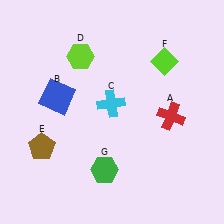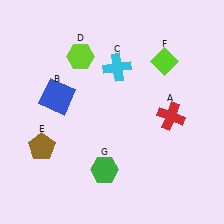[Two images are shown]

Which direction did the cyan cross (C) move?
The cyan cross (C) moved up.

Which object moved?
The cyan cross (C) moved up.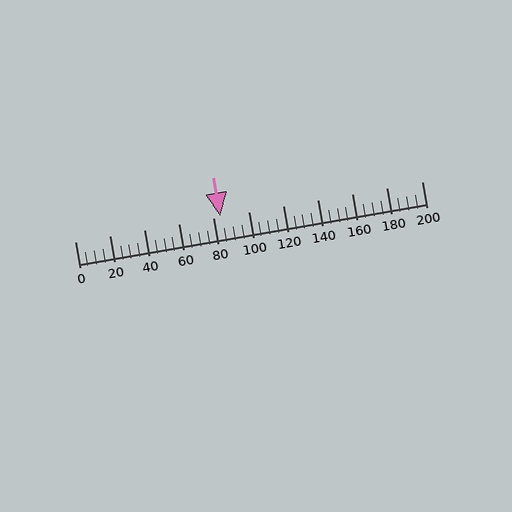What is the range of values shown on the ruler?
The ruler shows values from 0 to 200.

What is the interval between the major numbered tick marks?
The major tick marks are spaced 20 units apart.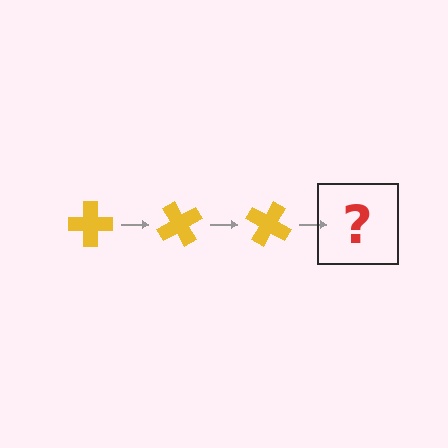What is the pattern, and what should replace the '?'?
The pattern is that the cross rotates 60 degrees each step. The '?' should be a yellow cross rotated 180 degrees.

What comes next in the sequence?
The next element should be a yellow cross rotated 180 degrees.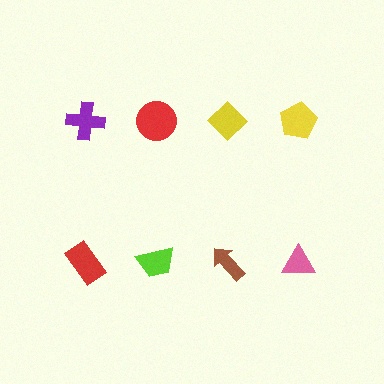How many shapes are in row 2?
4 shapes.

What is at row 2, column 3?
A brown arrow.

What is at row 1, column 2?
A red circle.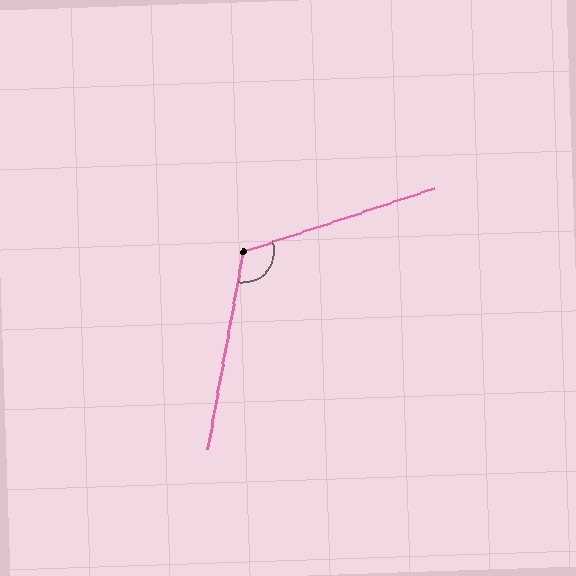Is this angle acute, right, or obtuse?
It is obtuse.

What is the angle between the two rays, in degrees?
Approximately 119 degrees.